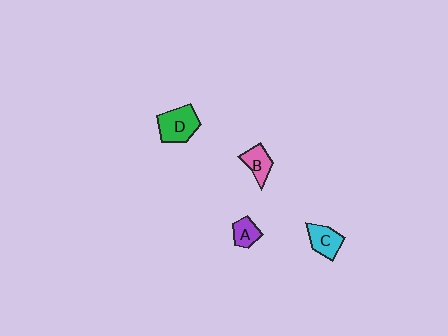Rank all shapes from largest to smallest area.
From largest to smallest: D (green), C (cyan), B (pink), A (purple).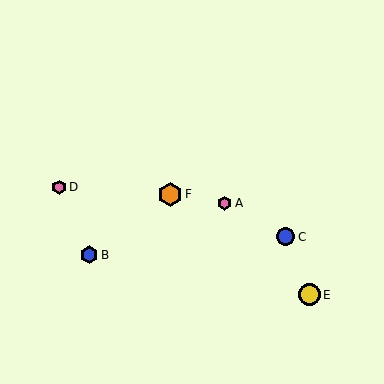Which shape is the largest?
The orange hexagon (labeled F) is the largest.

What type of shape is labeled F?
Shape F is an orange hexagon.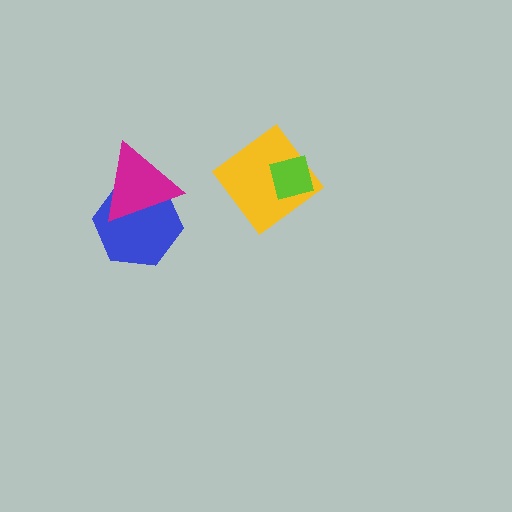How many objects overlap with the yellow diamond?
1 object overlaps with the yellow diamond.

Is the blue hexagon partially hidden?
Yes, it is partially covered by another shape.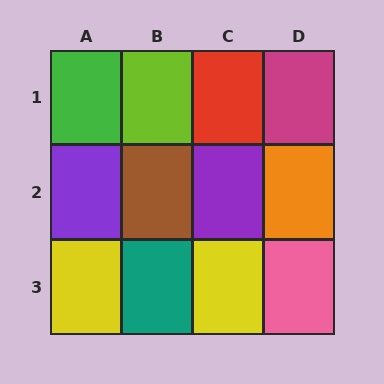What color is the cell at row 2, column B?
Brown.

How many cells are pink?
1 cell is pink.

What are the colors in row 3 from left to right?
Yellow, teal, yellow, pink.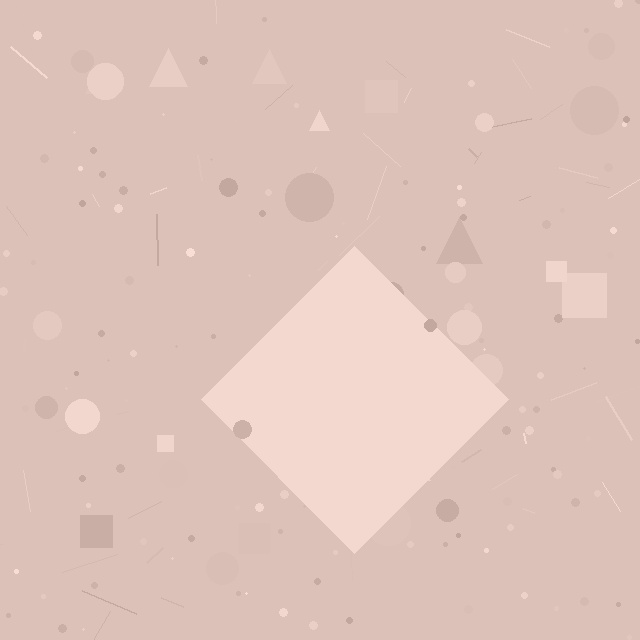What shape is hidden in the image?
A diamond is hidden in the image.